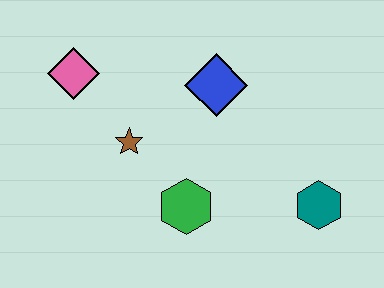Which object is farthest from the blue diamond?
The teal hexagon is farthest from the blue diamond.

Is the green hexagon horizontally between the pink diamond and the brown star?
No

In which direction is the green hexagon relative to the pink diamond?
The green hexagon is below the pink diamond.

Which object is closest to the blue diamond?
The brown star is closest to the blue diamond.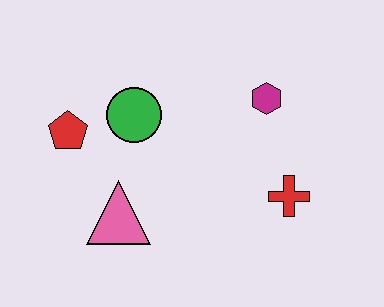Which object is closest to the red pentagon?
The green circle is closest to the red pentagon.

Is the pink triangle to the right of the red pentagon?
Yes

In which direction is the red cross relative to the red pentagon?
The red cross is to the right of the red pentagon.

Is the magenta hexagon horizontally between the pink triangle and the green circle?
No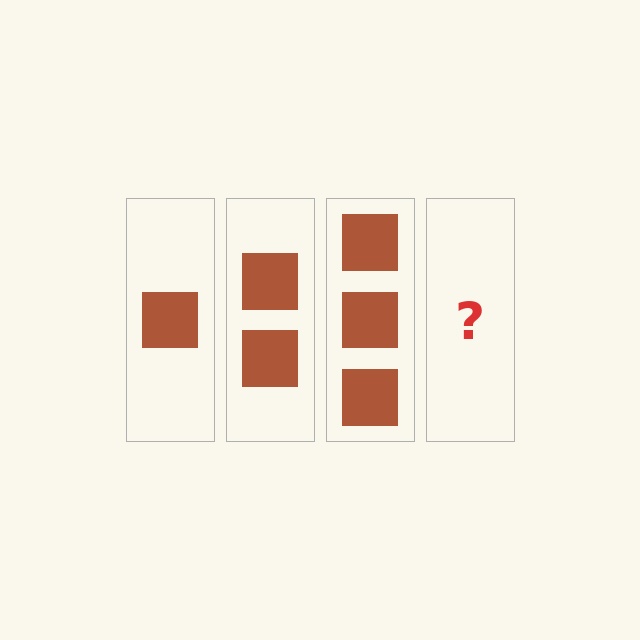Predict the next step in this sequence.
The next step is 4 squares.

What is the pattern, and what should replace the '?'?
The pattern is that each step adds one more square. The '?' should be 4 squares.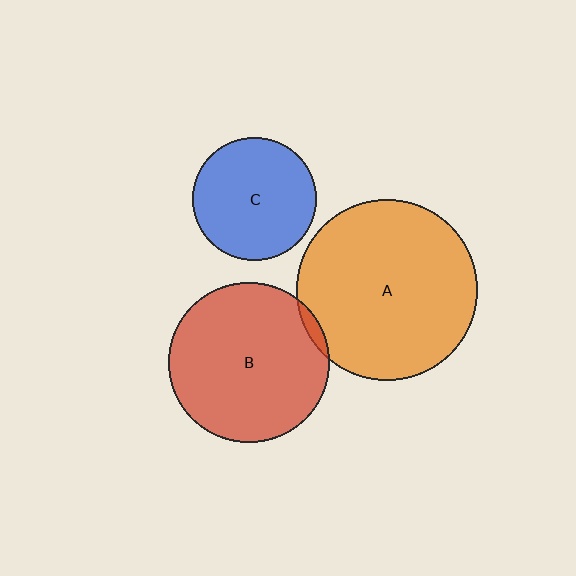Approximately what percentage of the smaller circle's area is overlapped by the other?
Approximately 5%.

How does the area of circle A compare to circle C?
Approximately 2.2 times.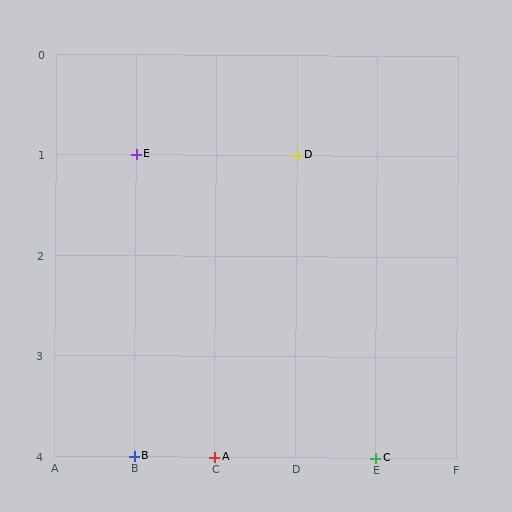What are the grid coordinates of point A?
Point A is at grid coordinates (C, 4).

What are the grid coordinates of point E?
Point E is at grid coordinates (B, 1).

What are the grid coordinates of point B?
Point B is at grid coordinates (B, 4).